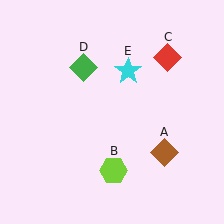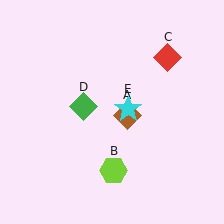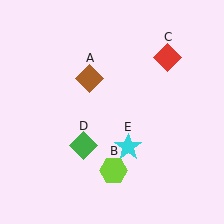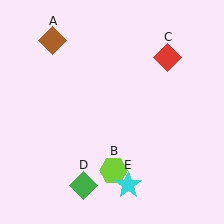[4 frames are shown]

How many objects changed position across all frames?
3 objects changed position: brown diamond (object A), green diamond (object D), cyan star (object E).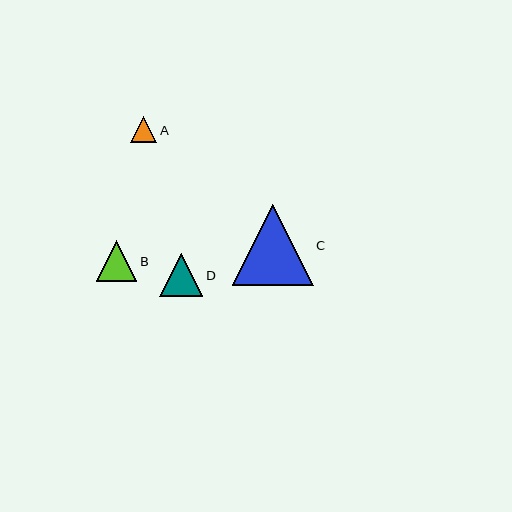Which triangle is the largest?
Triangle C is the largest with a size of approximately 81 pixels.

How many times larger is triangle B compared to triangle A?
Triangle B is approximately 1.6 times the size of triangle A.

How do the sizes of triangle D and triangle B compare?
Triangle D and triangle B are approximately the same size.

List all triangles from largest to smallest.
From largest to smallest: C, D, B, A.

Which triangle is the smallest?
Triangle A is the smallest with a size of approximately 26 pixels.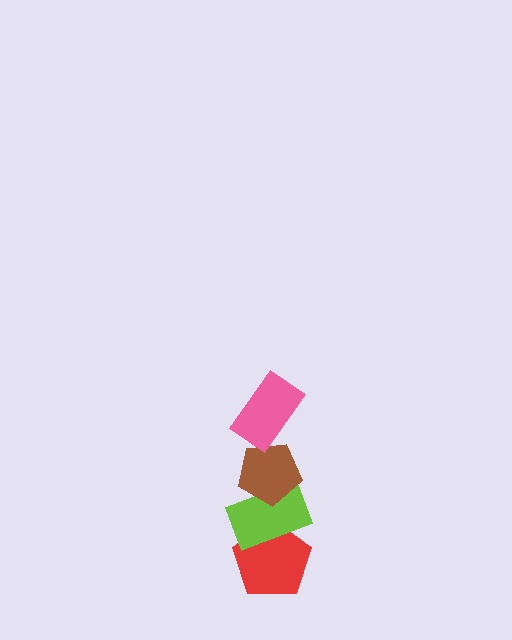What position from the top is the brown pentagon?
The brown pentagon is 2nd from the top.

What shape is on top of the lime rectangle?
The brown pentagon is on top of the lime rectangle.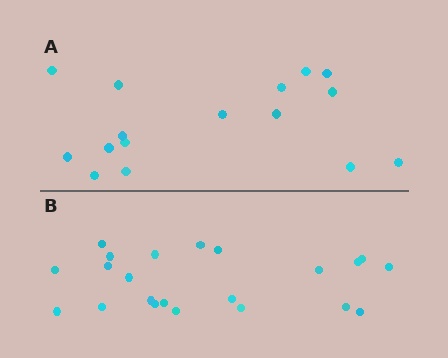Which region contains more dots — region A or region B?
Region B (the bottom region) has more dots.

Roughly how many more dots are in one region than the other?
Region B has about 6 more dots than region A.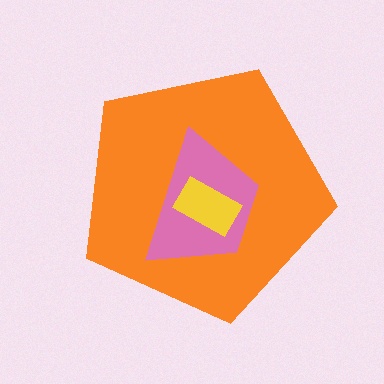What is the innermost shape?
The yellow rectangle.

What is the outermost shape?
The orange pentagon.